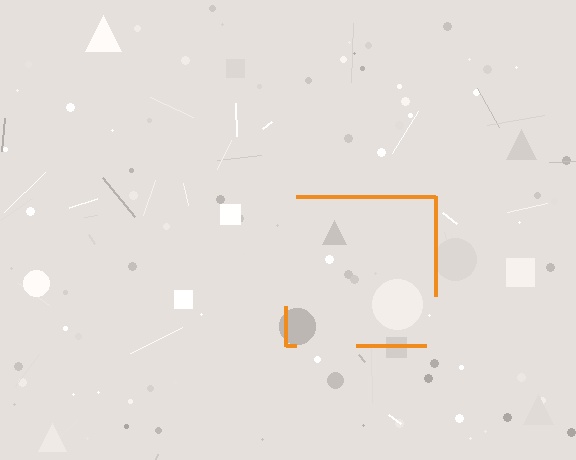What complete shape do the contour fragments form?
The contour fragments form a square.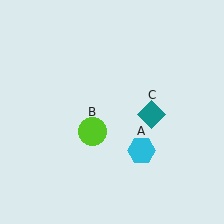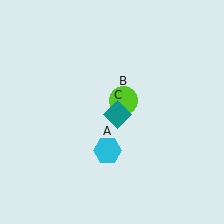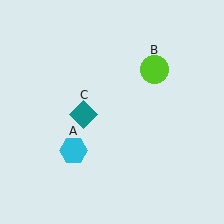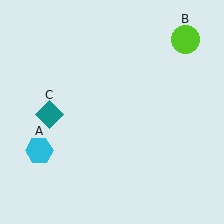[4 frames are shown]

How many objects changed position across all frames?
3 objects changed position: cyan hexagon (object A), lime circle (object B), teal diamond (object C).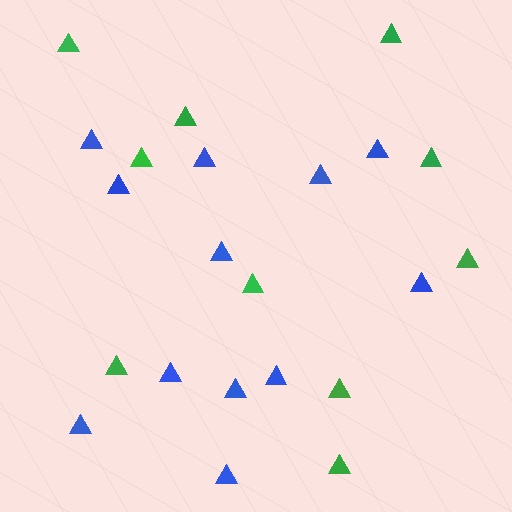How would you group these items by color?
There are 2 groups: one group of blue triangles (12) and one group of green triangles (10).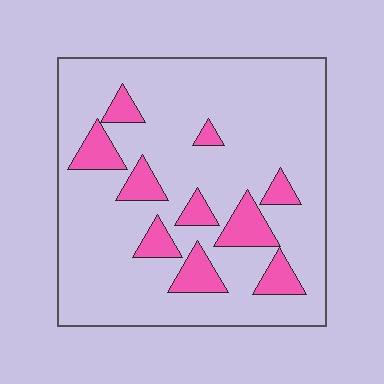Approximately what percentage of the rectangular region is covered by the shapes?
Approximately 15%.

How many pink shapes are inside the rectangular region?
10.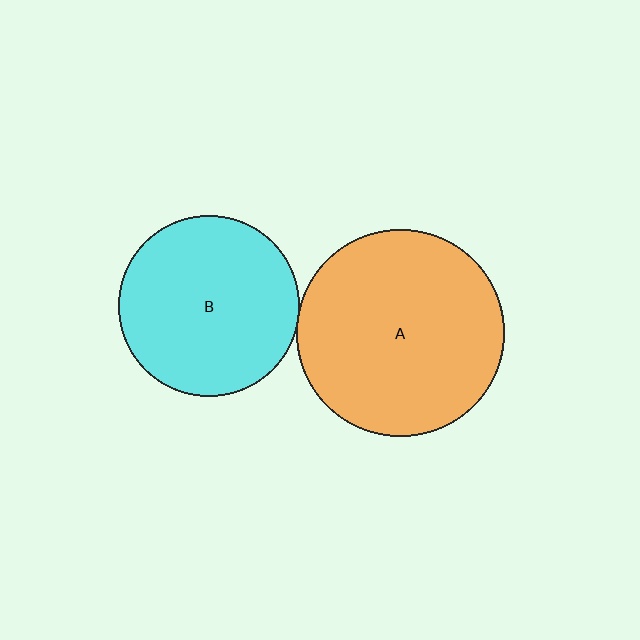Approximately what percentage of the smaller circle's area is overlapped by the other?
Approximately 5%.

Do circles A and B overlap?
Yes.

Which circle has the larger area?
Circle A (orange).